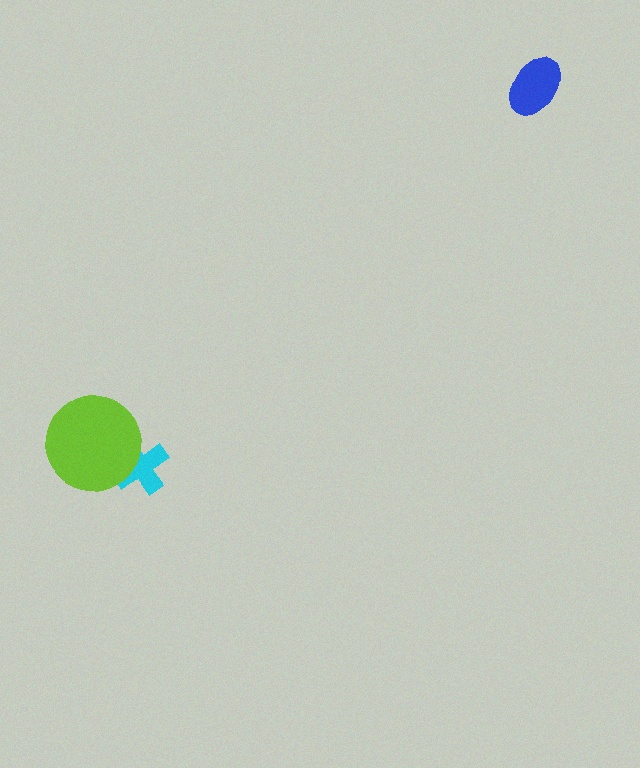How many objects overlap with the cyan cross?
1 object overlaps with the cyan cross.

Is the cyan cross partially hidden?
Yes, it is partially covered by another shape.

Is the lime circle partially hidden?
No, no other shape covers it.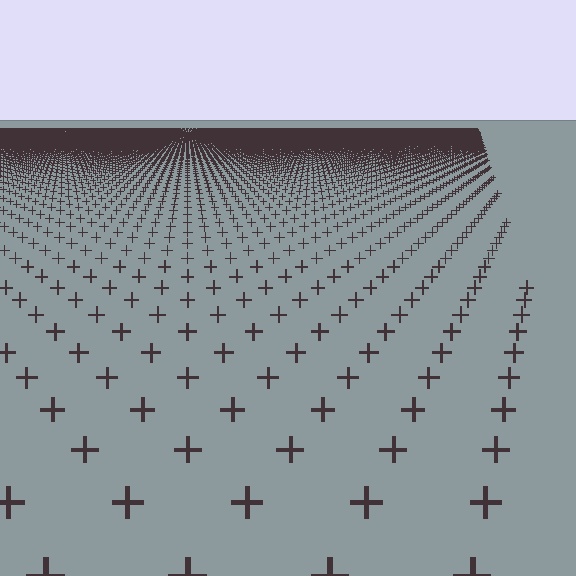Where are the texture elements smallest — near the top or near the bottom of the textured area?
Near the top.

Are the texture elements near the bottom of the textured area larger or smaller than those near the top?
Larger. Near the bottom, elements are closer to the viewer and appear at a bigger on-screen size.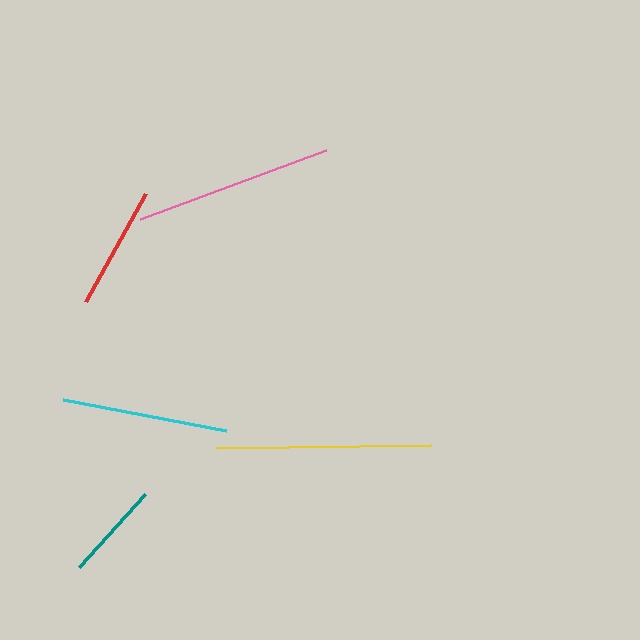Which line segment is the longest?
The yellow line is the longest at approximately 215 pixels.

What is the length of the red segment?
The red segment is approximately 123 pixels long.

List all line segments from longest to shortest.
From longest to shortest: yellow, pink, cyan, red, teal.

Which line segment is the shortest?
The teal line is the shortest at approximately 99 pixels.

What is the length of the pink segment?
The pink segment is approximately 198 pixels long.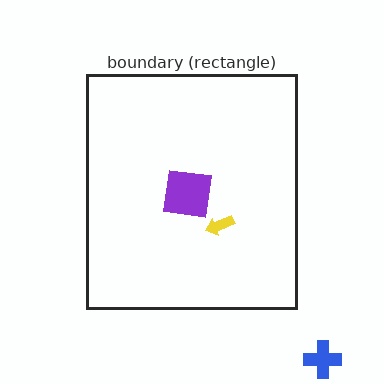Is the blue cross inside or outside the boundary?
Outside.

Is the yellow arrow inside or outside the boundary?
Inside.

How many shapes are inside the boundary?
2 inside, 1 outside.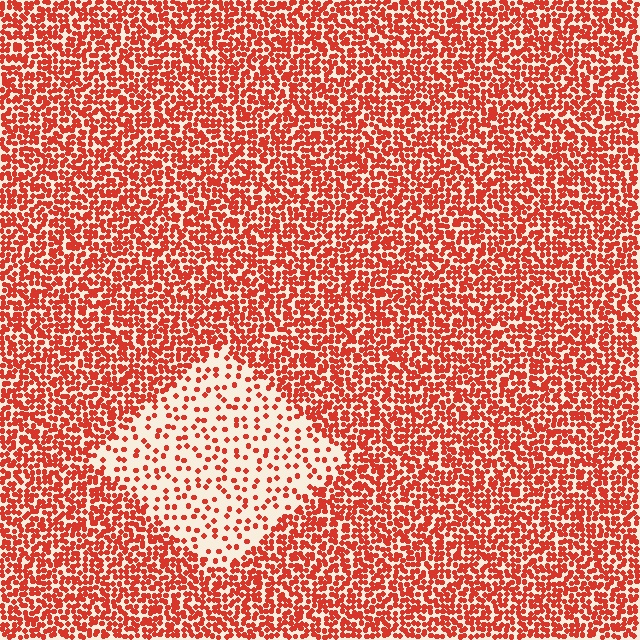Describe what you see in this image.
The image contains small red elements arranged at two different densities. A diamond-shaped region is visible where the elements are less densely packed than the surrounding area.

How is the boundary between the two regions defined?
The boundary is defined by a change in element density (approximately 3.0x ratio). All elements are the same color, size, and shape.